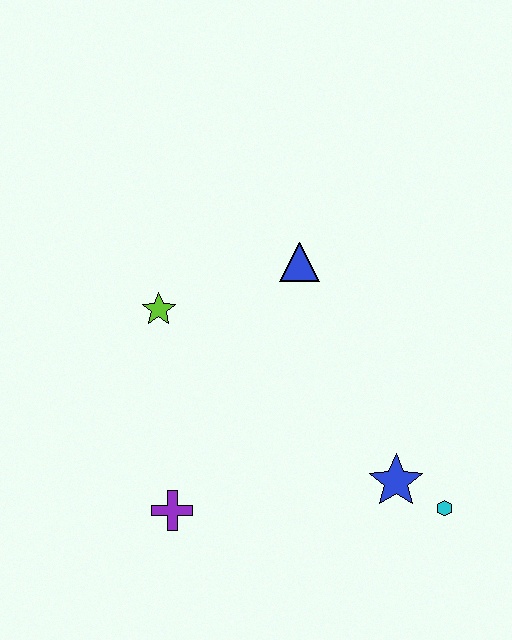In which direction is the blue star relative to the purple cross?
The blue star is to the right of the purple cross.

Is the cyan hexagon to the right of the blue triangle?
Yes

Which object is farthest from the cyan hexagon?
The lime star is farthest from the cyan hexagon.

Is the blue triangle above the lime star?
Yes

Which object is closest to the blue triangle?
The lime star is closest to the blue triangle.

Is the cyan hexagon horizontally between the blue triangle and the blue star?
No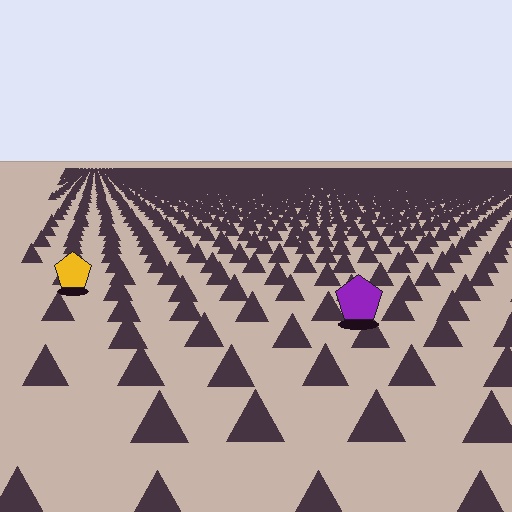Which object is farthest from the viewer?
The yellow pentagon is farthest from the viewer. It appears smaller and the ground texture around it is denser.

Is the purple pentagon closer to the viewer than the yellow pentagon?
Yes. The purple pentagon is closer — you can tell from the texture gradient: the ground texture is coarser near it.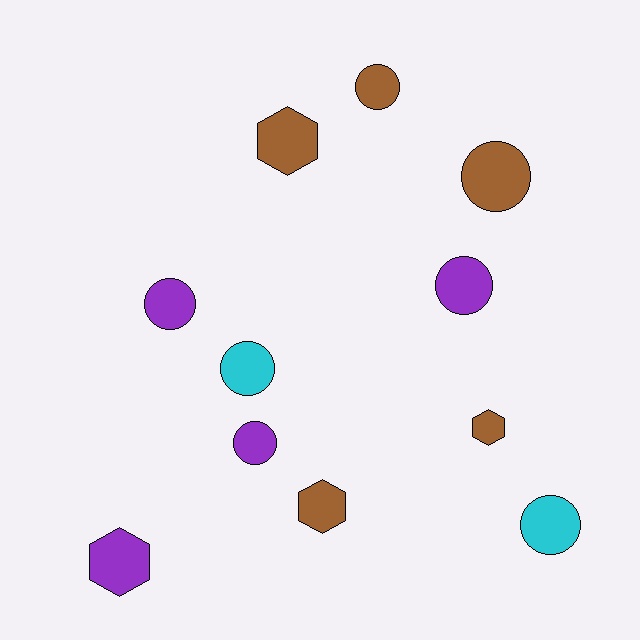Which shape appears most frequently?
Circle, with 7 objects.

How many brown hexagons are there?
There are 3 brown hexagons.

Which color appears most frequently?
Brown, with 5 objects.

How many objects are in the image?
There are 11 objects.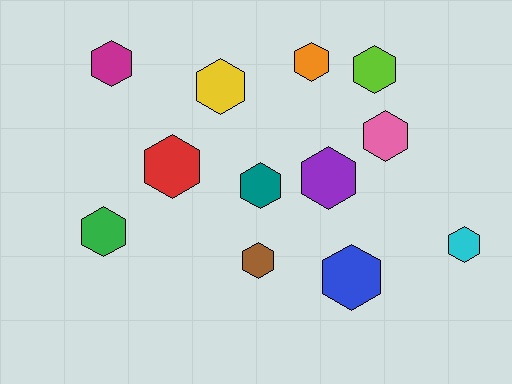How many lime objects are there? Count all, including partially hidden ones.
There is 1 lime object.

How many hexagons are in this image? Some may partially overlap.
There are 12 hexagons.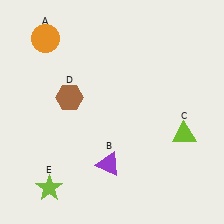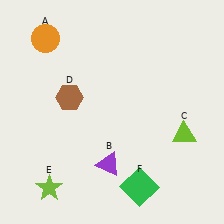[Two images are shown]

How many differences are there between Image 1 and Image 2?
There is 1 difference between the two images.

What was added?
A green square (F) was added in Image 2.